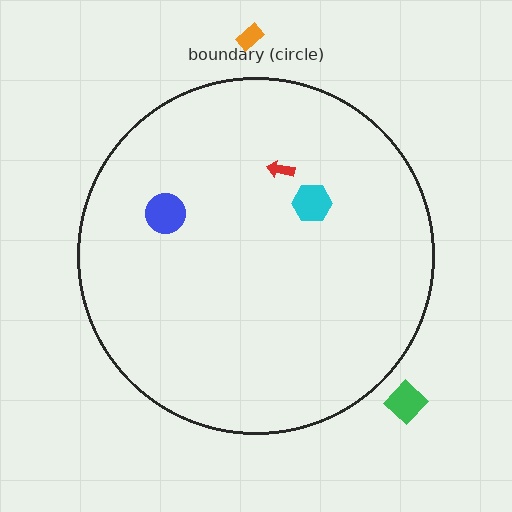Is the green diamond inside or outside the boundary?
Outside.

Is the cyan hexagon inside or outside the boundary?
Inside.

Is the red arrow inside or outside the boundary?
Inside.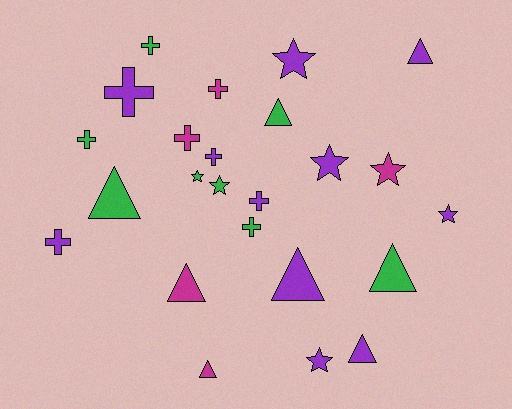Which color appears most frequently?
Purple, with 11 objects.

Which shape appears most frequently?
Cross, with 9 objects.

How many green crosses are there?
There are 3 green crosses.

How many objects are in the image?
There are 24 objects.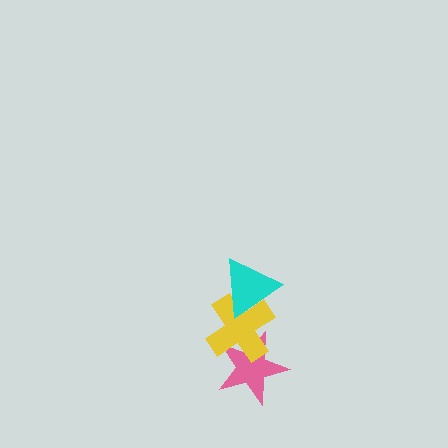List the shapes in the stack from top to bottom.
From top to bottom: the cyan triangle, the yellow cross, the pink star.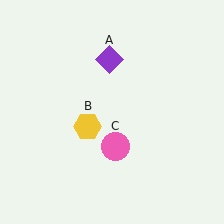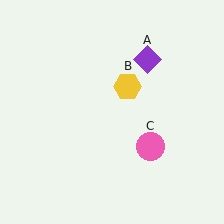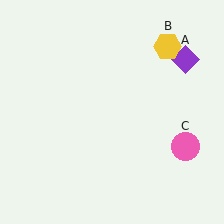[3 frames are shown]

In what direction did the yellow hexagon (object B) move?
The yellow hexagon (object B) moved up and to the right.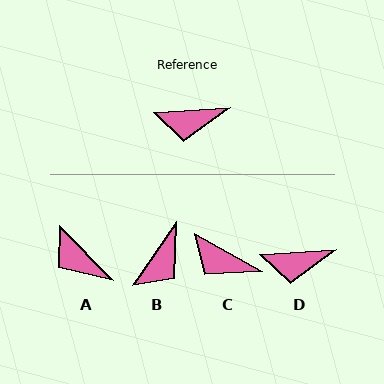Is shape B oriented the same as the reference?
No, it is off by about 52 degrees.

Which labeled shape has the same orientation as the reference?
D.